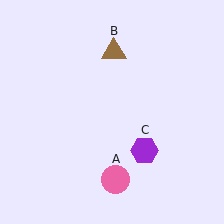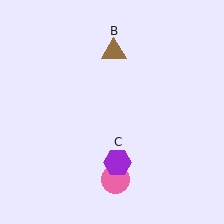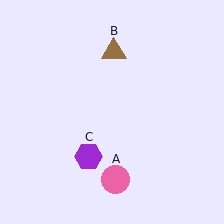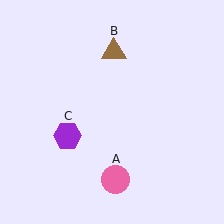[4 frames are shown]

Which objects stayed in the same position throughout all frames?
Pink circle (object A) and brown triangle (object B) remained stationary.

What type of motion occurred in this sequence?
The purple hexagon (object C) rotated clockwise around the center of the scene.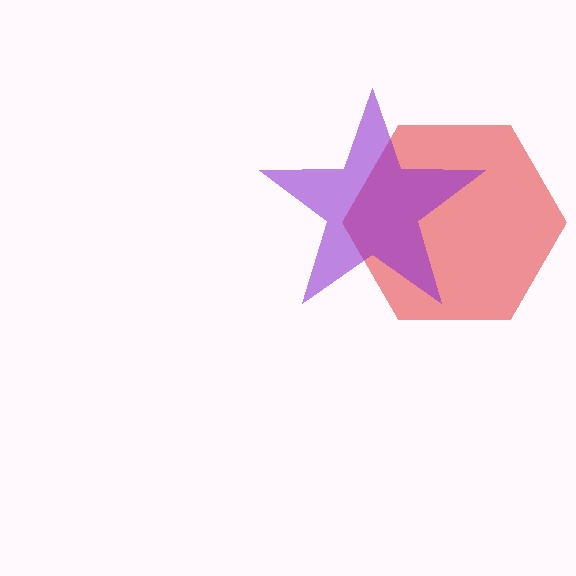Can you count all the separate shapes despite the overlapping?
Yes, there are 2 separate shapes.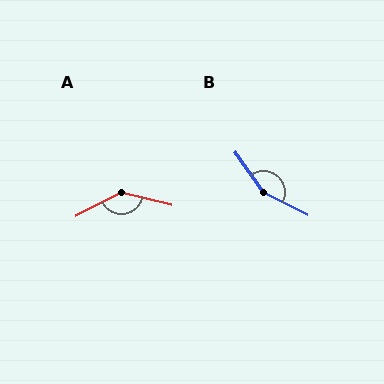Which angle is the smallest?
A, at approximately 139 degrees.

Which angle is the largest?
B, at approximately 153 degrees.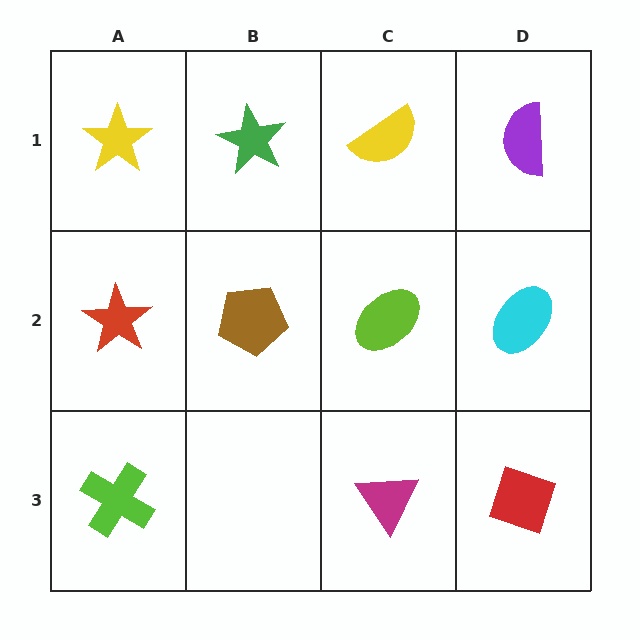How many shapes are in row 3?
3 shapes.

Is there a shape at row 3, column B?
No, that cell is empty.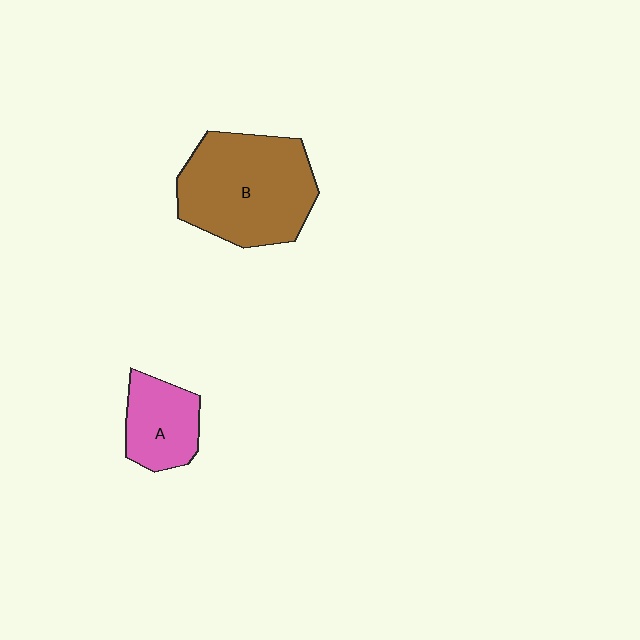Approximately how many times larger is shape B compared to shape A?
Approximately 2.1 times.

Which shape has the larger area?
Shape B (brown).